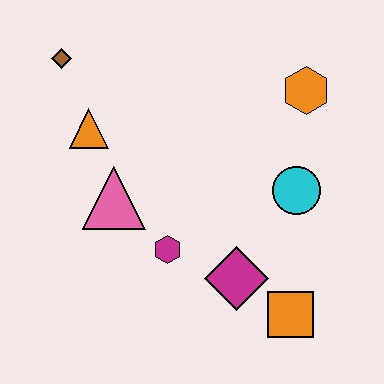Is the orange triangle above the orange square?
Yes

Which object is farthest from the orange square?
The brown diamond is farthest from the orange square.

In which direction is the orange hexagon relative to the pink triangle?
The orange hexagon is to the right of the pink triangle.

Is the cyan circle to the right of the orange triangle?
Yes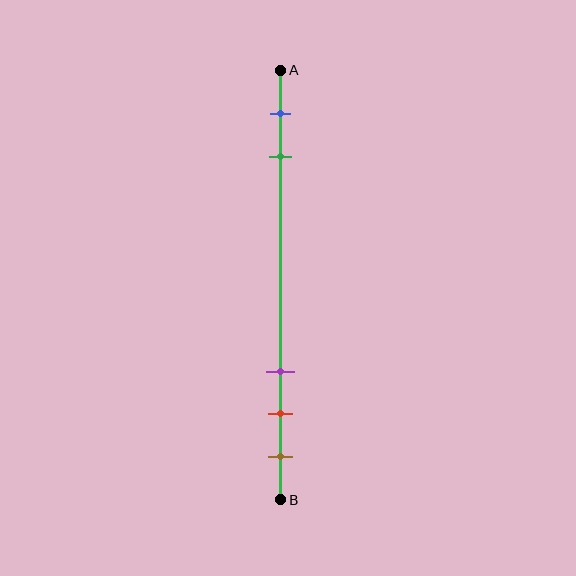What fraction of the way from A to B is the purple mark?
The purple mark is approximately 70% (0.7) of the way from A to B.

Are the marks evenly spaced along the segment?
No, the marks are not evenly spaced.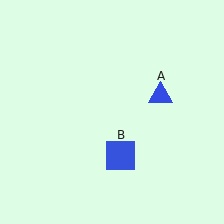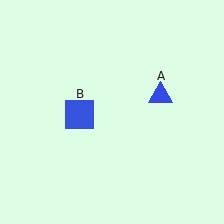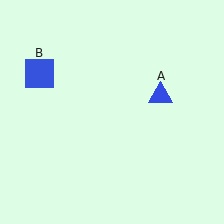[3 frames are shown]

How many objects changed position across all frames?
1 object changed position: blue square (object B).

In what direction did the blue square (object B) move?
The blue square (object B) moved up and to the left.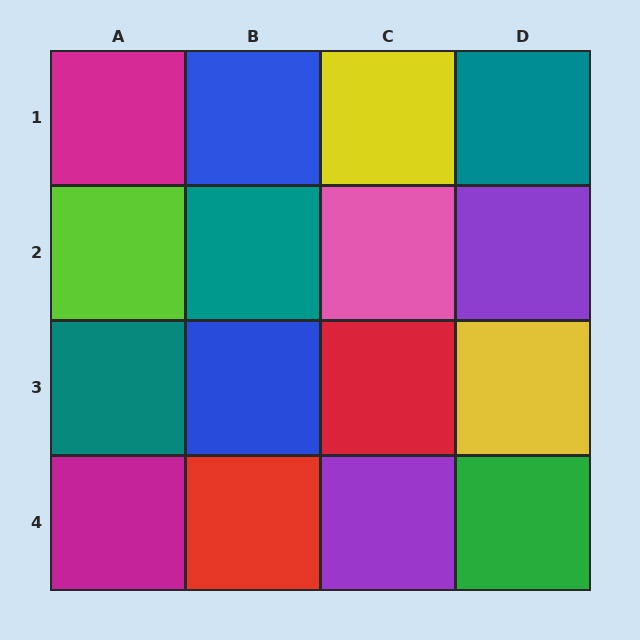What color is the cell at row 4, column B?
Red.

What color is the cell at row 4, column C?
Purple.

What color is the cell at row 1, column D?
Teal.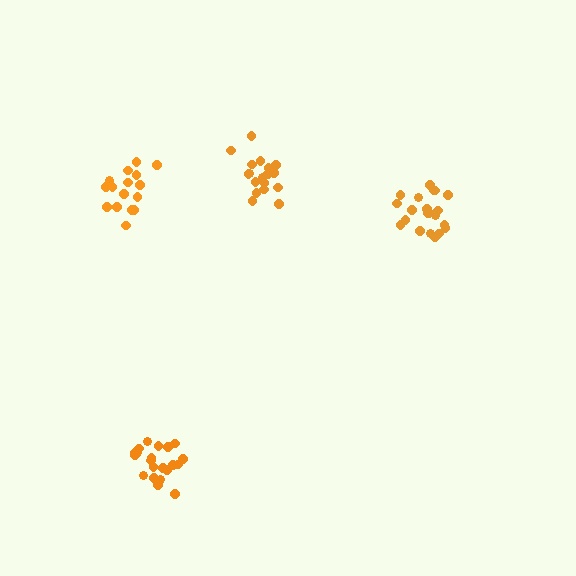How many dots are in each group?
Group 1: 16 dots, Group 2: 21 dots, Group 3: 21 dots, Group 4: 20 dots (78 total).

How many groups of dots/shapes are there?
There are 4 groups.